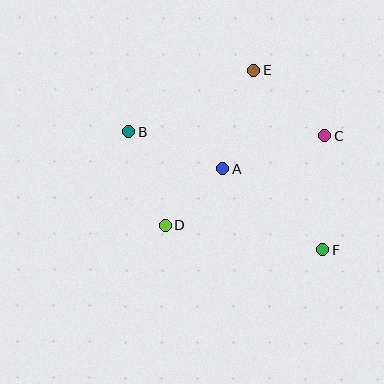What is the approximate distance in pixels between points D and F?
The distance between D and F is approximately 160 pixels.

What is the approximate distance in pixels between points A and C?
The distance between A and C is approximately 107 pixels.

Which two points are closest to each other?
Points A and D are closest to each other.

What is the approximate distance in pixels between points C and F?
The distance between C and F is approximately 114 pixels.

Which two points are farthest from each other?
Points B and F are farthest from each other.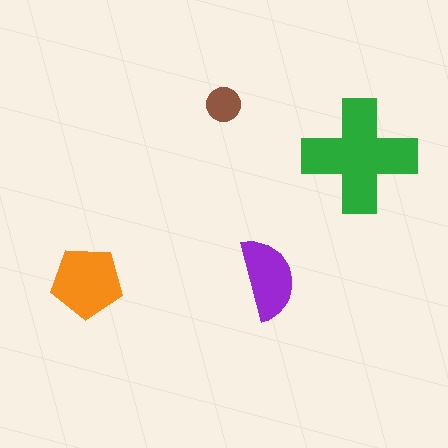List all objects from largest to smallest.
The green cross, the orange pentagon, the purple semicircle, the brown circle.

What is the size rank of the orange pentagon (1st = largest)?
2nd.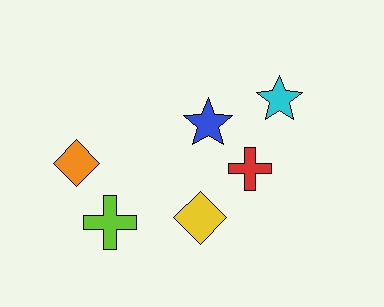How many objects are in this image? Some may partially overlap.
There are 6 objects.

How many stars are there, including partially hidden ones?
There are 2 stars.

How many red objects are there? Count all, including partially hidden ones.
There is 1 red object.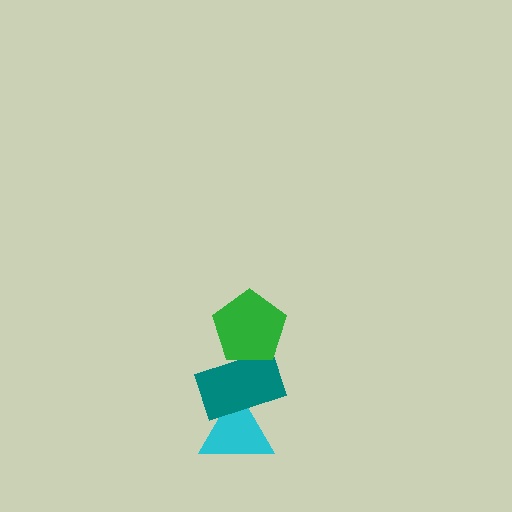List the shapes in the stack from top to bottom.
From top to bottom: the green pentagon, the teal rectangle, the cyan triangle.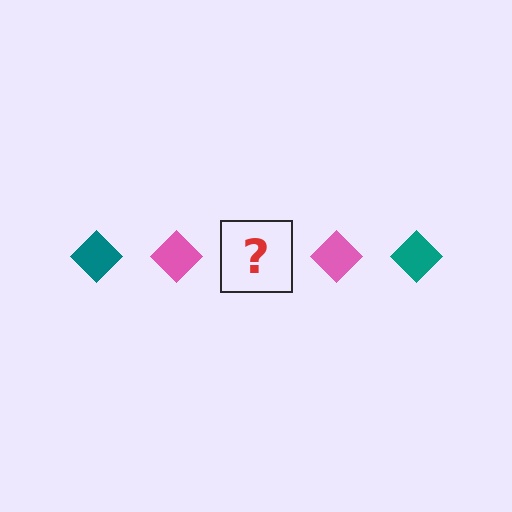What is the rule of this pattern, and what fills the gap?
The rule is that the pattern cycles through teal, pink diamonds. The gap should be filled with a teal diamond.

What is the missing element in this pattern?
The missing element is a teal diamond.